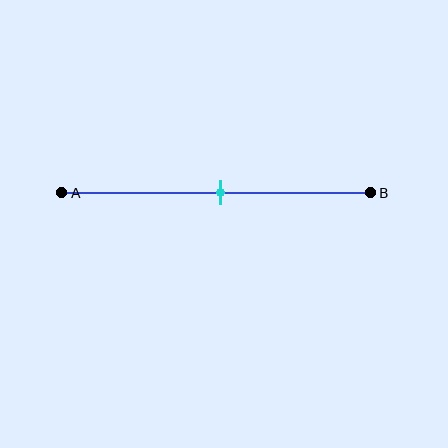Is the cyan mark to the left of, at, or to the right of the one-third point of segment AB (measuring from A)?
The cyan mark is to the right of the one-third point of segment AB.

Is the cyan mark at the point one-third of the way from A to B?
No, the mark is at about 50% from A, not at the 33% one-third point.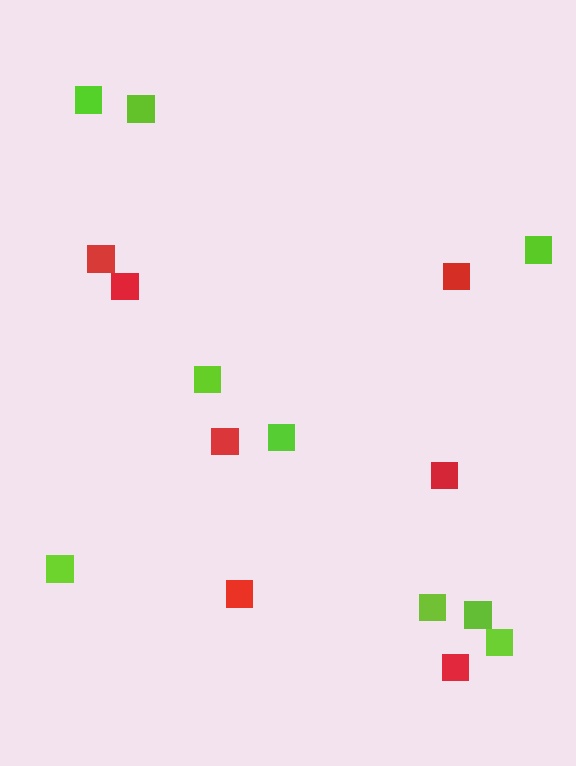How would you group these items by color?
There are 2 groups: one group of red squares (7) and one group of lime squares (9).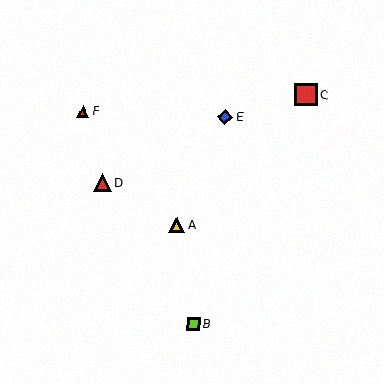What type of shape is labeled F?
Shape F is a red triangle.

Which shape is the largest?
The red square (labeled C) is the largest.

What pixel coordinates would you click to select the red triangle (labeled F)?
Click at (83, 111) to select the red triangle F.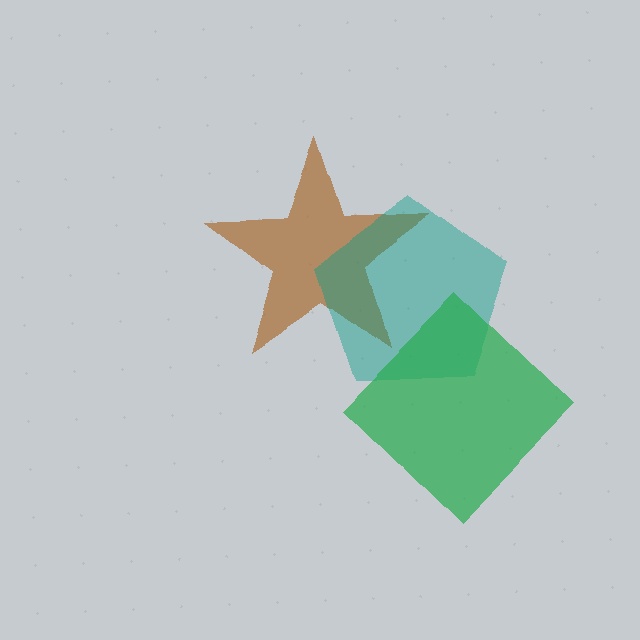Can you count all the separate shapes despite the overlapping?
Yes, there are 3 separate shapes.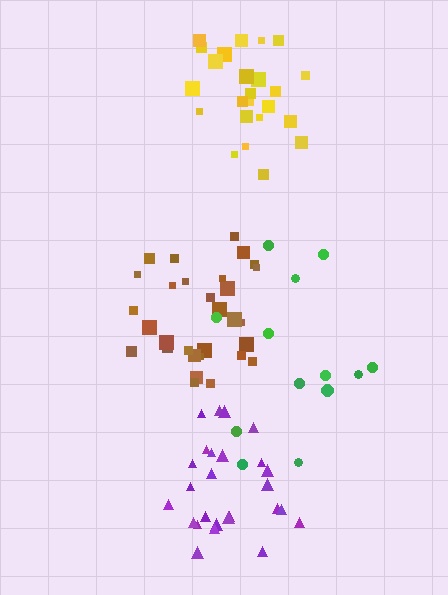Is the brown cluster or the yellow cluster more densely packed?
Brown.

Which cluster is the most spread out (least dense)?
Green.